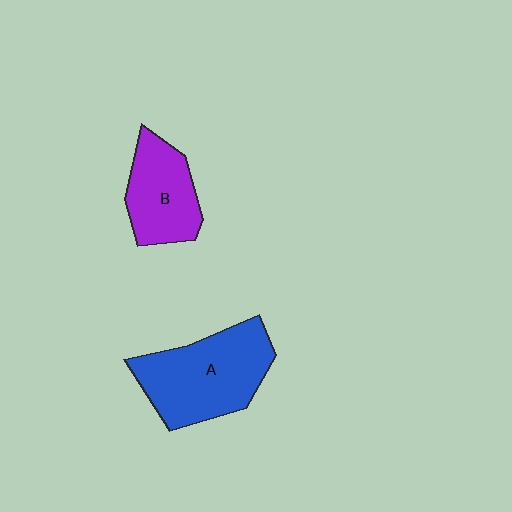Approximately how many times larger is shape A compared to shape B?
Approximately 1.5 times.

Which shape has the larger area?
Shape A (blue).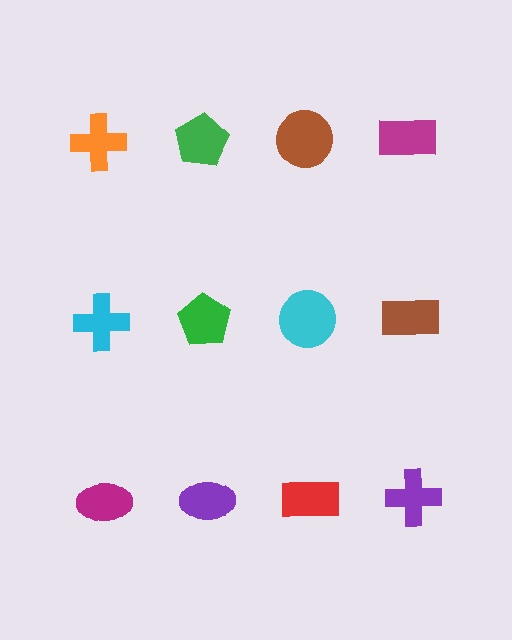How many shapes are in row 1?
4 shapes.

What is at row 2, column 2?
A green pentagon.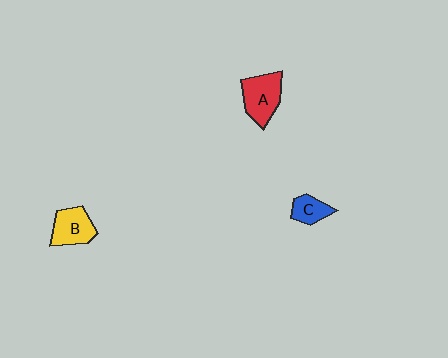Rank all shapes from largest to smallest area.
From largest to smallest: A (red), B (yellow), C (blue).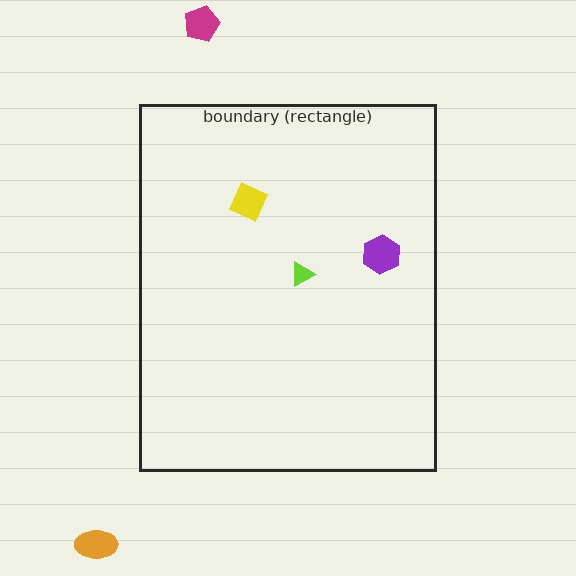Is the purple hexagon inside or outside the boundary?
Inside.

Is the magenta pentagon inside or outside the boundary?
Outside.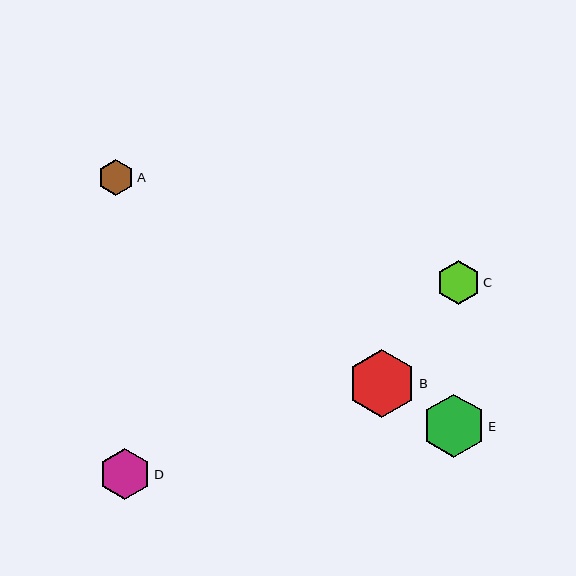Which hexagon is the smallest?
Hexagon A is the smallest with a size of approximately 36 pixels.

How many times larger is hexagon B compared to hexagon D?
Hexagon B is approximately 1.3 times the size of hexagon D.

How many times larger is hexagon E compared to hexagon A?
Hexagon E is approximately 1.8 times the size of hexagon A.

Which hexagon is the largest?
Hexagon B is the largest with a size of approximately 68 pixels.